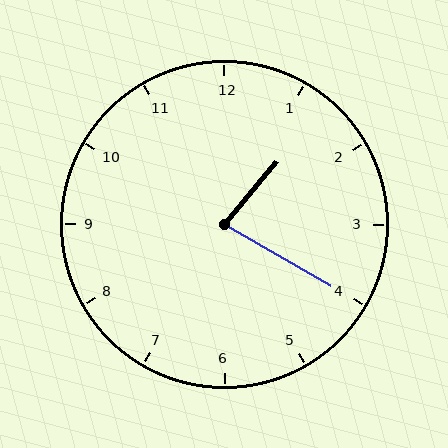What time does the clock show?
1:20.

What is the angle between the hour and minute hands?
Approximately 80 degrees.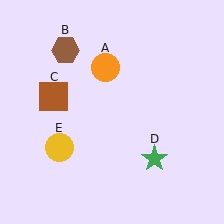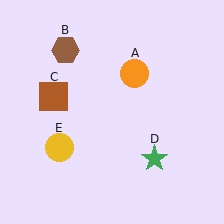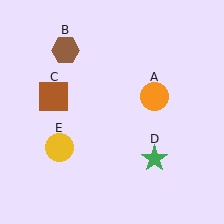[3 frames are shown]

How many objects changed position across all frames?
1 object changed position: orange circle (object A).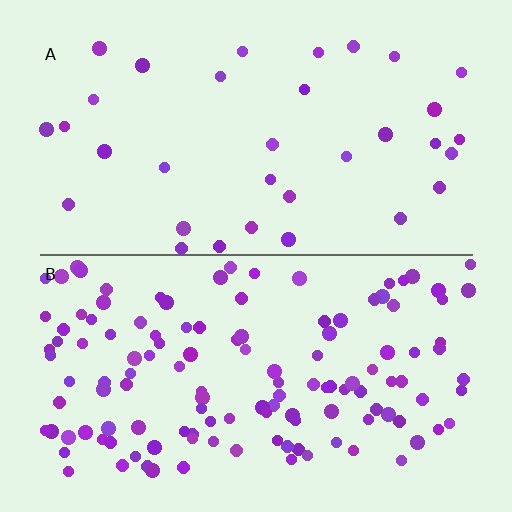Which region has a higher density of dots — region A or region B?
B (the bottom).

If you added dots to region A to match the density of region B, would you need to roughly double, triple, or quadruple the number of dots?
Approximately quadruple.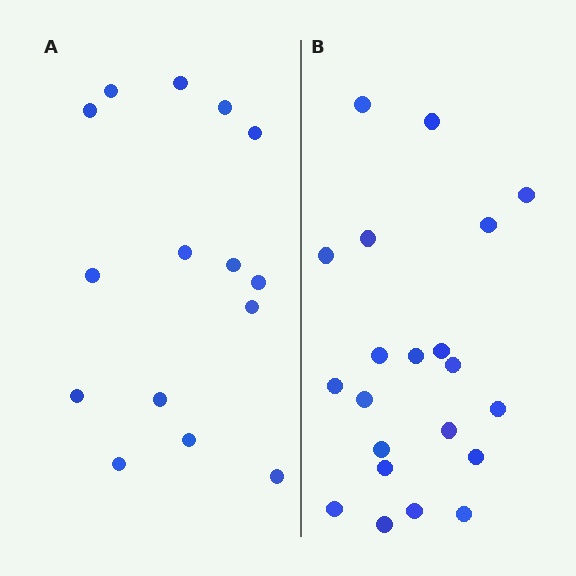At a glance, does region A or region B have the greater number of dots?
Region B (the right region) has more dots.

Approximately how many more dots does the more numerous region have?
Region B has about 6 more dots than region A.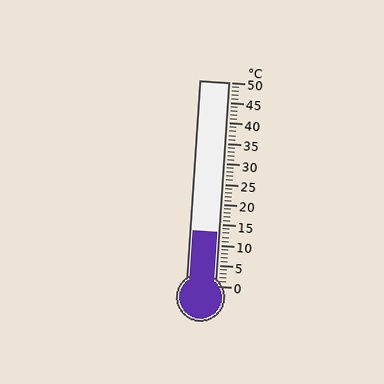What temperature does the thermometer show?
The thermometer shows approximately 13°C.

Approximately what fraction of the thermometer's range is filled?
The thermometer is filled to approximately 25% of its range.